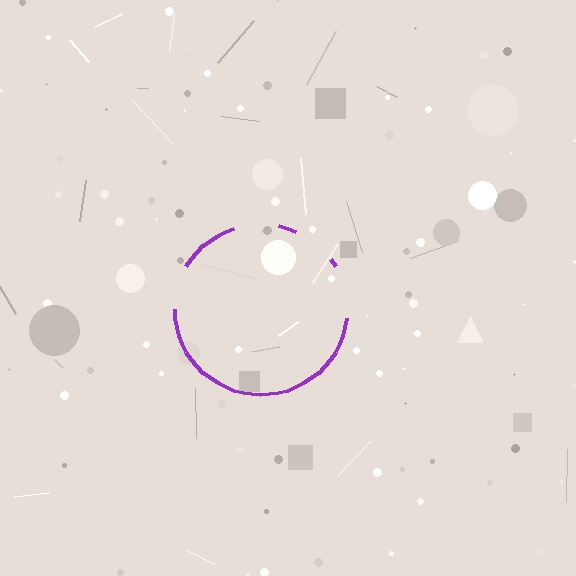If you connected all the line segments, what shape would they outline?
They would outline a circle.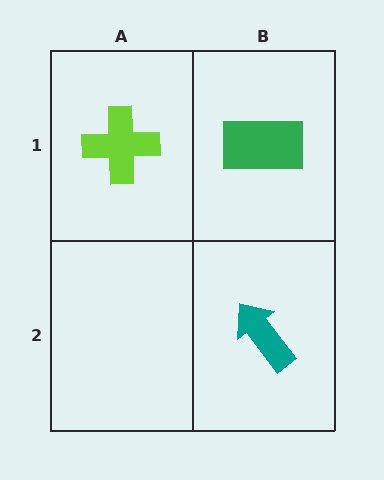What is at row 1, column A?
A lime cross.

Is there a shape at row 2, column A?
No, that cell is empty.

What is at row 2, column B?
A teal arrow.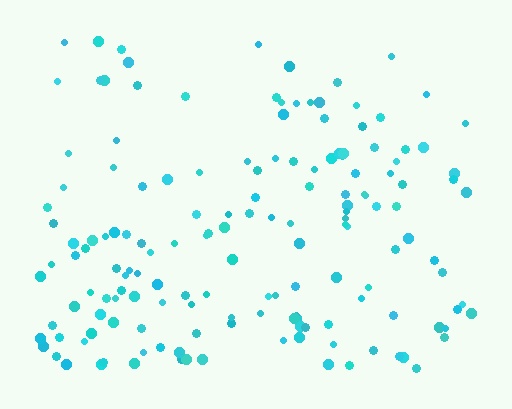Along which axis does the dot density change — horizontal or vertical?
Vertical.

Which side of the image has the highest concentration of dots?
The bottom.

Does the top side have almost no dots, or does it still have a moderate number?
Still a moderate number, just noticeably fewer than the bottom.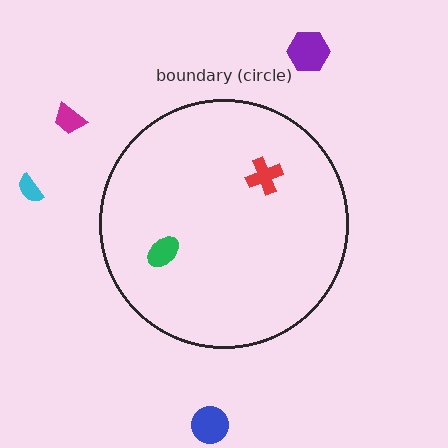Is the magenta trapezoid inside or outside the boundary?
Outside.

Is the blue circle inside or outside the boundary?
Outside.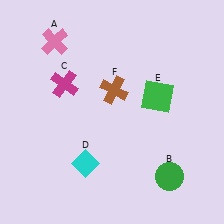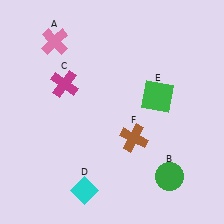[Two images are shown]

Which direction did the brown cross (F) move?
The brown cross (F) moved down.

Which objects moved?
The objects that moved are: the cyan diamond (D), the brown cross (F).